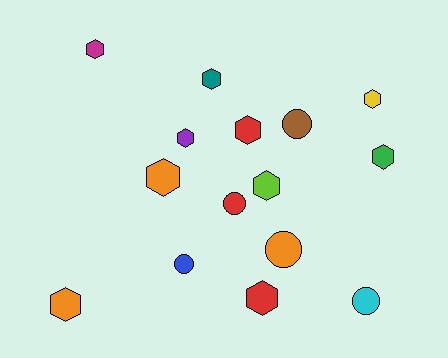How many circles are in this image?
There are 5 circles.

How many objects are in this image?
There are 15 objects.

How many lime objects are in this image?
There is 1 lime object.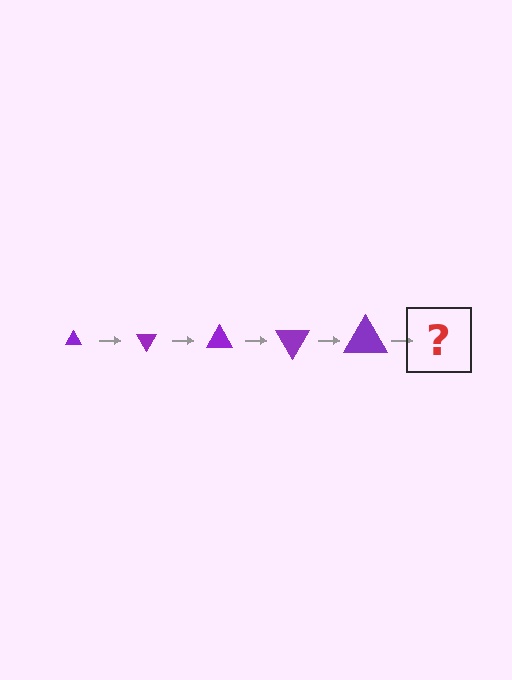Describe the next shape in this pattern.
It should be a triangle, larger than the previous one and rotated 300 degrees from the start.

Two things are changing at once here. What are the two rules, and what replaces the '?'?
The two rules are that the triangle grows larger each step and it rotates 60 degrees each step. The '?' should be a triangle, larger than the previous one and rotated 300 degrees from the start.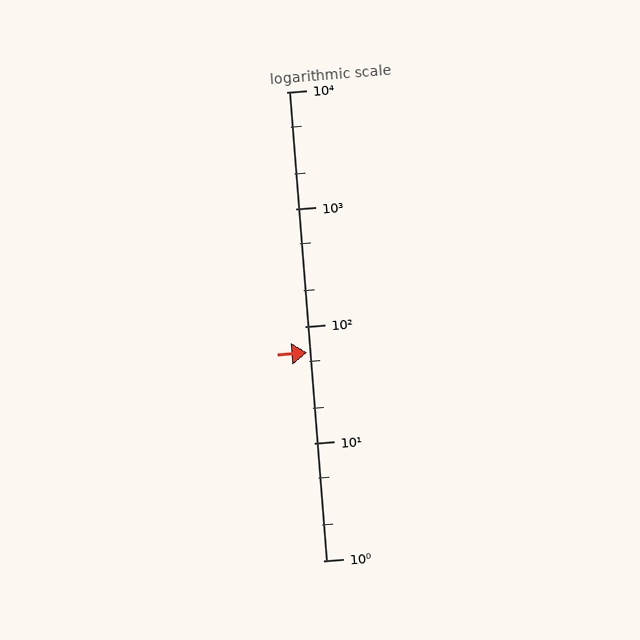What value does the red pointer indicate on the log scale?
The pointer indicates approximately 59.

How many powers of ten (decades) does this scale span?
The scale spans 4 decades, from 1 to 10000.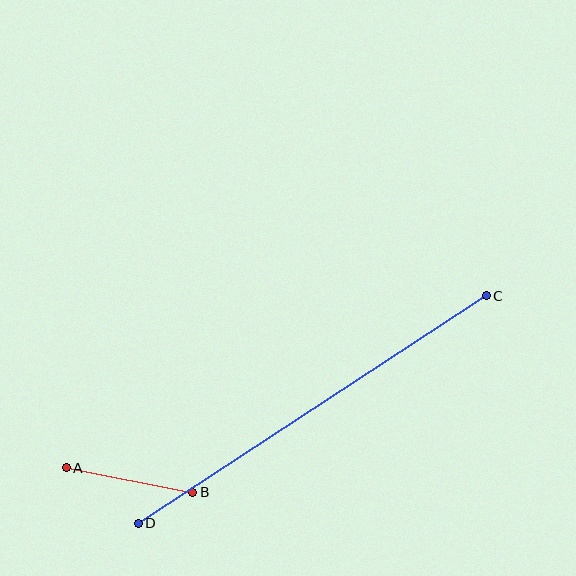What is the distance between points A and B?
The distance is approximately 129 pixels.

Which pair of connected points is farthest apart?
Points C and D are farthest apart.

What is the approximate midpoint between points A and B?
The midpoint is at approximately (129, 480) pixels.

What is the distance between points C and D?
The distance is approximately 416 pixels.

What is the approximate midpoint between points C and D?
The midpoint is at approximately (312, 409) pixels.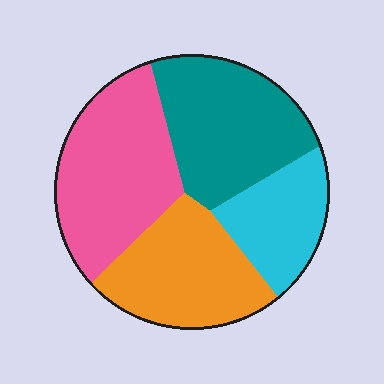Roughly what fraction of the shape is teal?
Teal covers roughly 30% of the shape.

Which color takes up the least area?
Cyan, at roughly 15%.